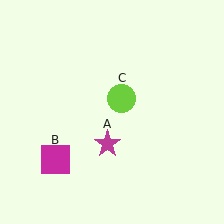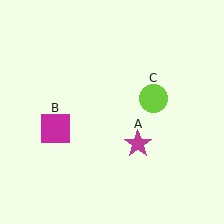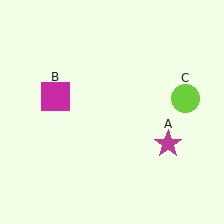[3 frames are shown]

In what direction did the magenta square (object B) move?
The magenta square (object B) moved up.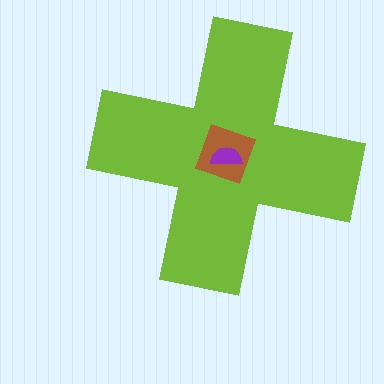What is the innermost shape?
The purple semicircle.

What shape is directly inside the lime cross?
The brown diamond.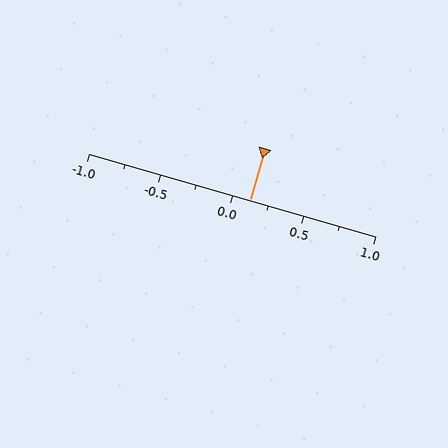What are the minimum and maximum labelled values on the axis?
The axis runs from -1.0 to 1.0.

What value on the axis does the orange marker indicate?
The marker indicates approximately 0.12.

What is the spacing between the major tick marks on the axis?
The major ticks are spaced 0.5 apart.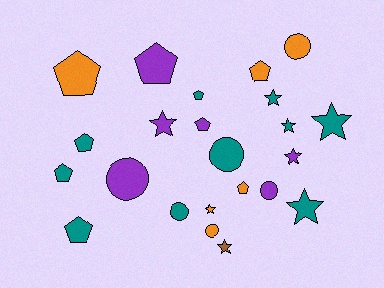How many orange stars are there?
There is 1 orange star.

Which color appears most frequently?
Teal, with 10 objects.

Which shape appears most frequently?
Pentagon, with 9 objects.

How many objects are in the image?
There are 23 objects.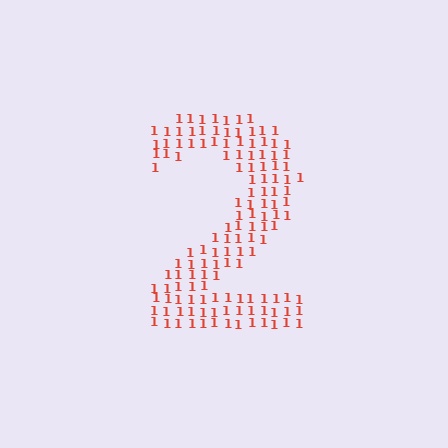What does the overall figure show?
The overall figure shows the digit 2.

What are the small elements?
The small elements are digit 1's.